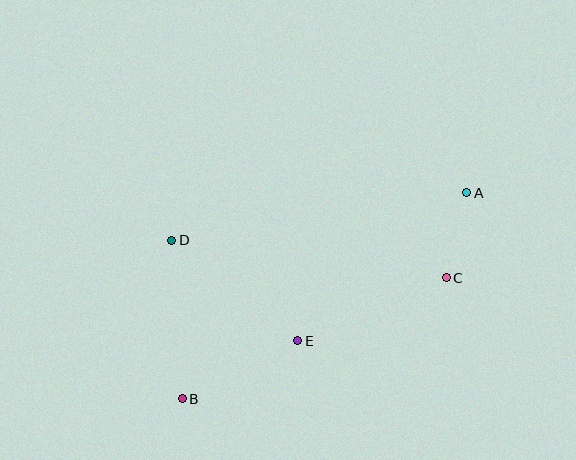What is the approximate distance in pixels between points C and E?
The distance between C and E is approximately 161 pixels.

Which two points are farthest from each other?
Points A and B are farthest from each other.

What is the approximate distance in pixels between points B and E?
The distance between B and E is approximately 129 pixels.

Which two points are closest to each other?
Points A and C are closest to each other.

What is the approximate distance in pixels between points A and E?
The distance between A and E is approximately 225 pixels.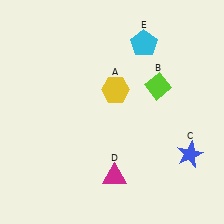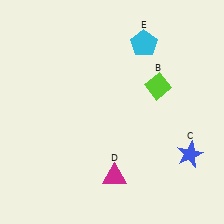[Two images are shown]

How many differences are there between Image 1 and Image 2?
There is 1 difference between the two images.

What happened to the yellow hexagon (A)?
The yellow hexagon (A) was removed in Image 2. It was in the top-right area of Image 1.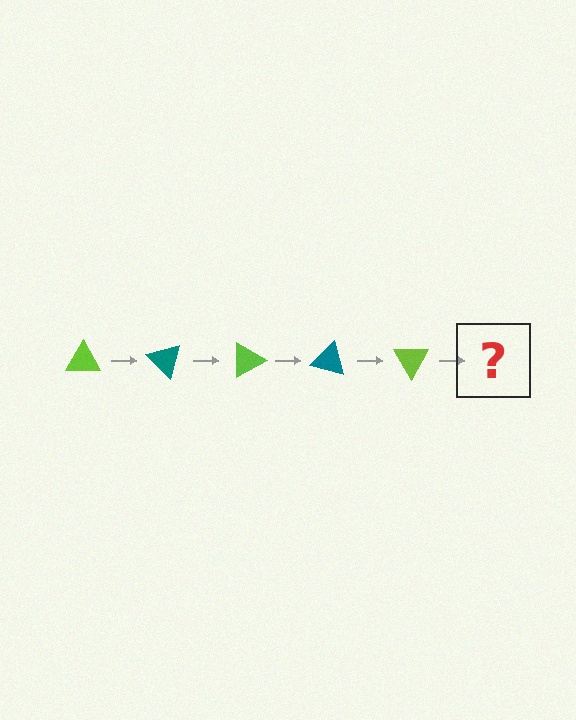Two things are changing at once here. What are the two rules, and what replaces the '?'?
The two rules are that it rotates 45 degrees each step and the color cycles through lime and teal. The '?' should be a teal triangle, rotated 225 degrees from the start.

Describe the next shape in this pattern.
It should be a teal triangle, rotated 225 degrees from the start.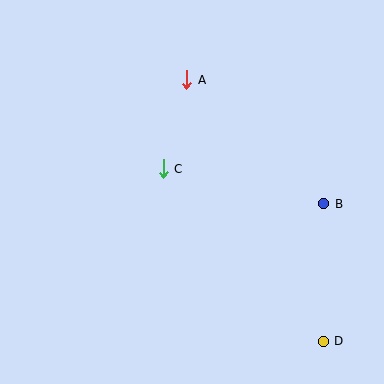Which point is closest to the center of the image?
Point C at (163, 169) is closest to the center.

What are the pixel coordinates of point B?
Point B is at (324, 204).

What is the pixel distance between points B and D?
The distance between B and D is 137 pixels.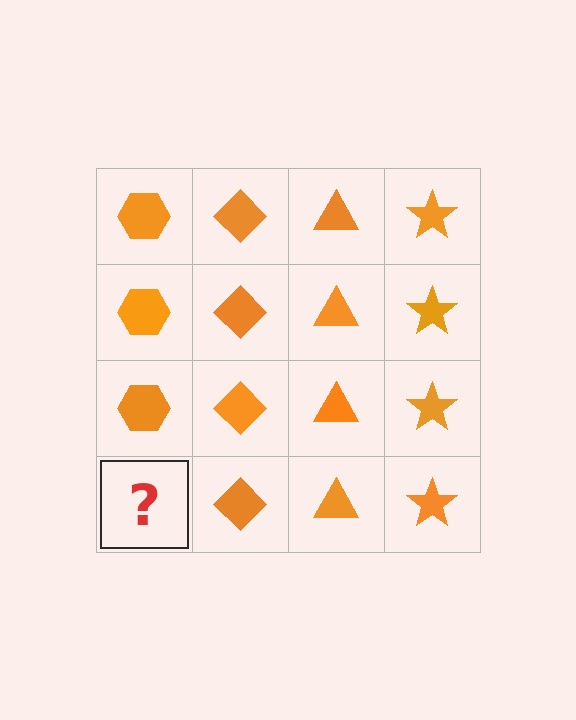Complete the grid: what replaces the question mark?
The question mark should be replaced with an orange hexagon.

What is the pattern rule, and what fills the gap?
The rule is that each column has a consistent shape. The gap should be filled with an orange hexagon.